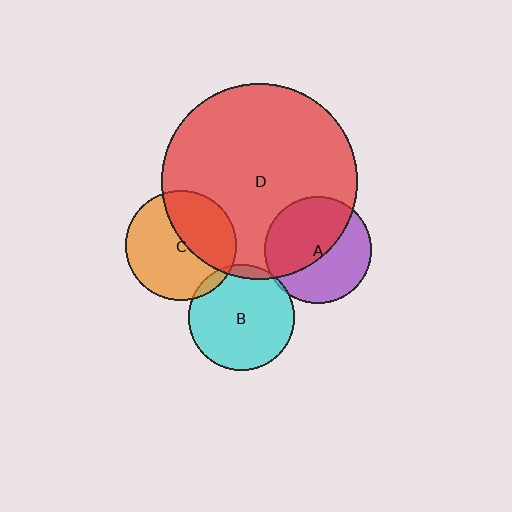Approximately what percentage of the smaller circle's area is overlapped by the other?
Approximately 5%.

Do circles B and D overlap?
Yes.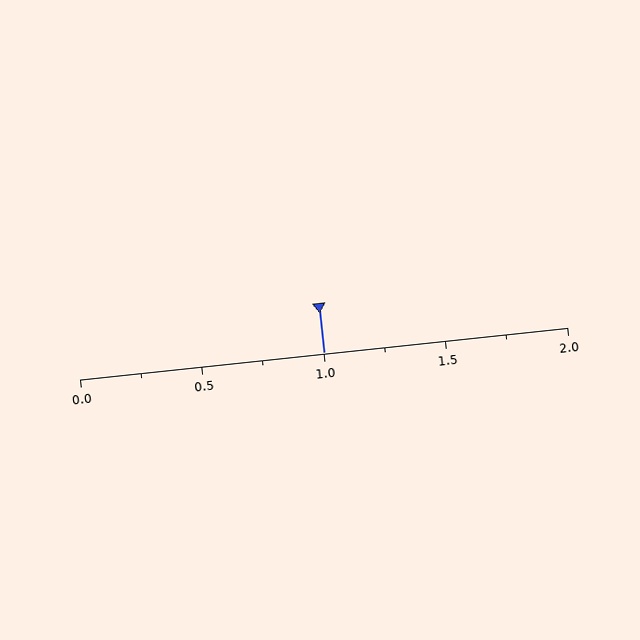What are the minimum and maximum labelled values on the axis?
The axis runs from 0.0 to 2.0.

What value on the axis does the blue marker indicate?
The marker indicates approximately 1.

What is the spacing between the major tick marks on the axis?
The major ticks are spaced 0.5 apart.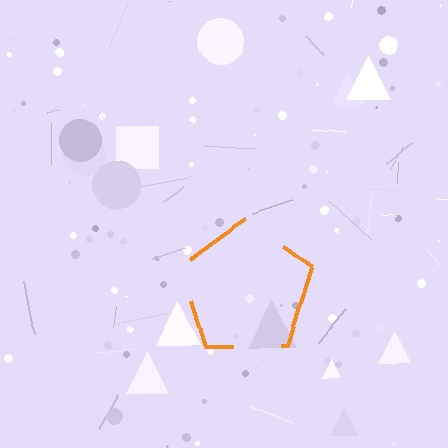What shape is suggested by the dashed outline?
The dashed outline suggests a pentagon.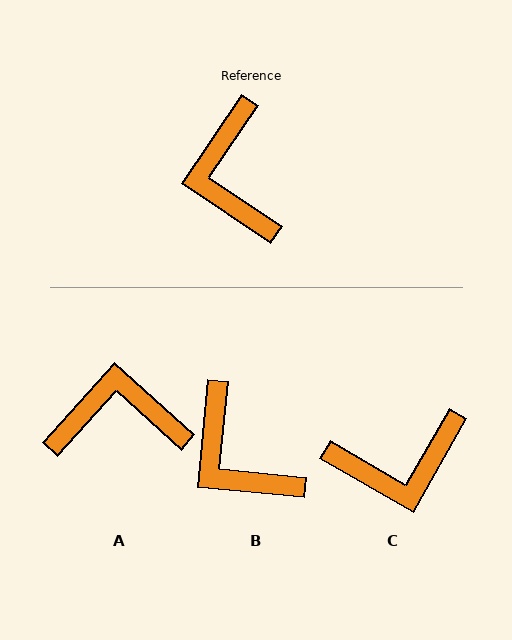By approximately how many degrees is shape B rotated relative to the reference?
Approximately 28 degrees counter-clockwise.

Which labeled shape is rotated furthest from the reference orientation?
A, about 98 degrees away.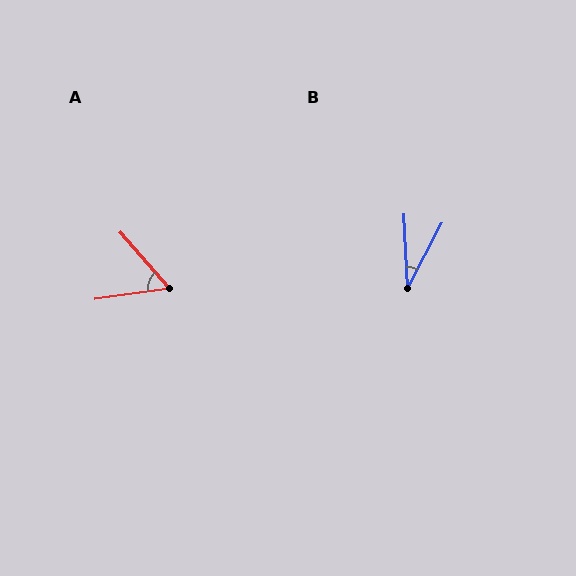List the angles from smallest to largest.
B (30°), A (57°).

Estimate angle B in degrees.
Approximately 30 degrees.